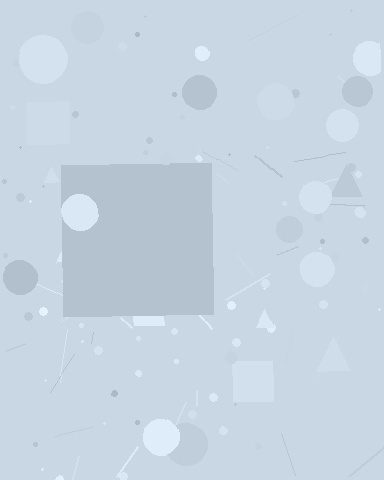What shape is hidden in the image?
A square is hidden in the image.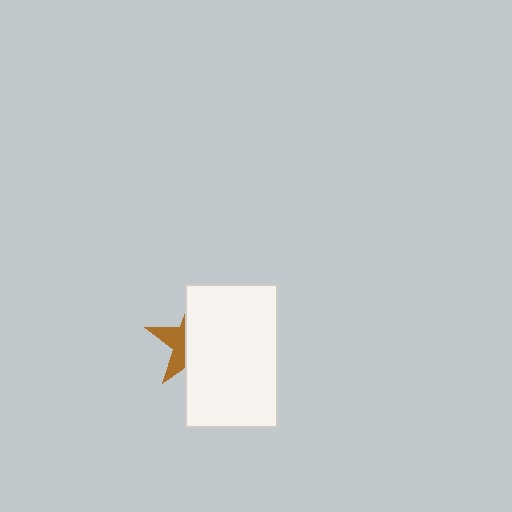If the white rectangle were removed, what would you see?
You would see the complete brown star.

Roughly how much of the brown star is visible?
A small part of it is visible (roughly 35%).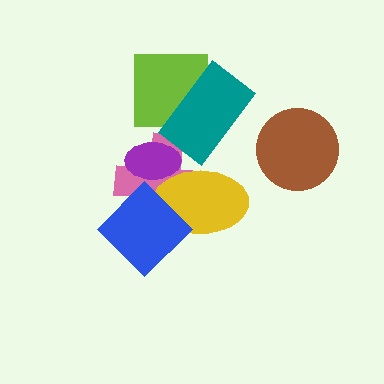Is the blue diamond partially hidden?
No, no other shape covers it.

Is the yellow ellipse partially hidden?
Yes, it is partially covered by another shape.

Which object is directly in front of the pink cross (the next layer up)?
The yellow ellipse is directly in front of the pink cross.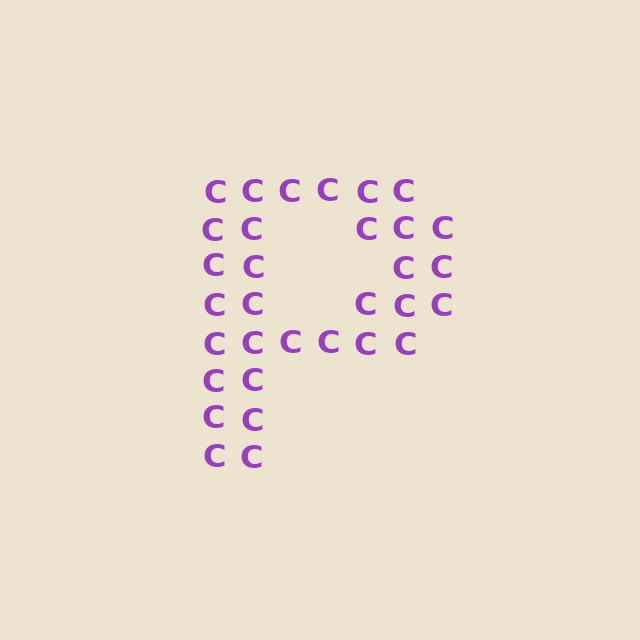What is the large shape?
The large shape is the letter P.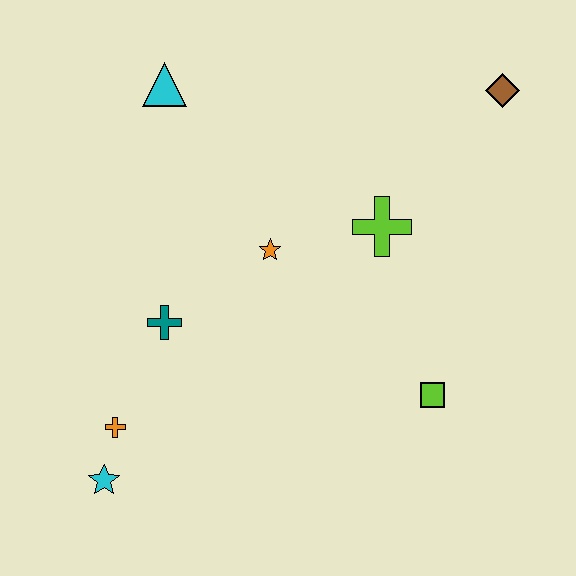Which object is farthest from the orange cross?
The brown diamond is farthest from the orange cross.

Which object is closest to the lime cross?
The orange star is closest to the lime cross.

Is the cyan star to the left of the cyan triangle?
Yes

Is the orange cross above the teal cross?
No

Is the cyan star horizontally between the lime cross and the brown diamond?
No